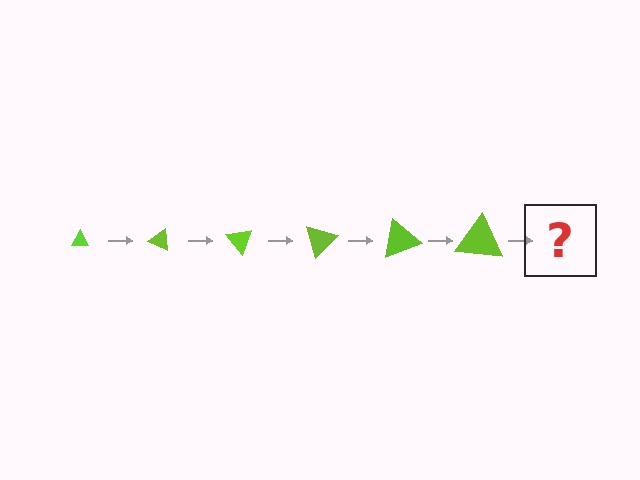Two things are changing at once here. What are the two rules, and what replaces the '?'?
The two rules are that the triangle grows larger each step and it rotates 25 degrees each step. The '?' should be a triangle, larger than the previous one and rotated 150 degrees from the start.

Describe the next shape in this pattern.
It should be a triangle, larger than the previous one and rotated 150 degrees from the start.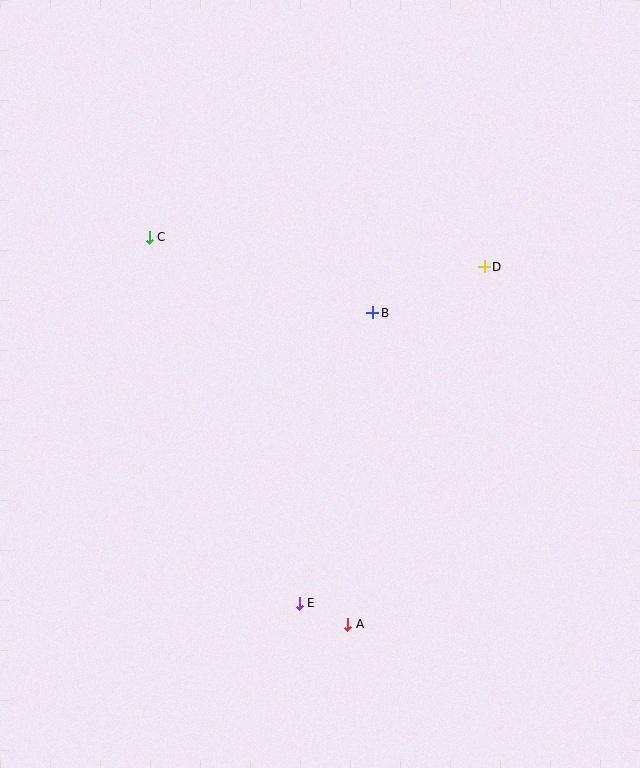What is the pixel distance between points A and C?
The distance between A and C is 435 pixels.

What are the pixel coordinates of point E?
Point E is at (299, 603).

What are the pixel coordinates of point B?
Point B is at (373, 313).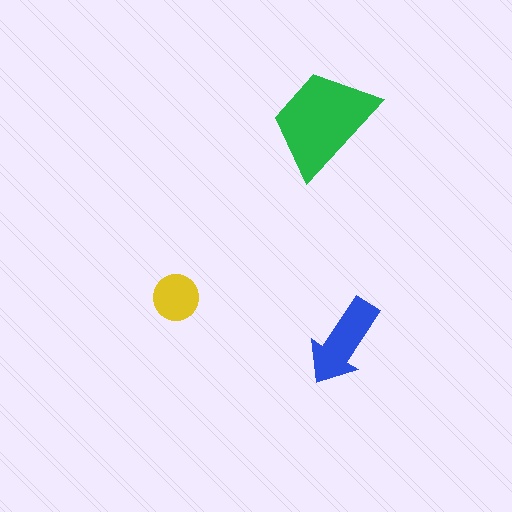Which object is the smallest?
The yellow circle.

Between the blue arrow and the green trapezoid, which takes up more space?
The green trapezoid.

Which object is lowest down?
The blue arrow is bottommost.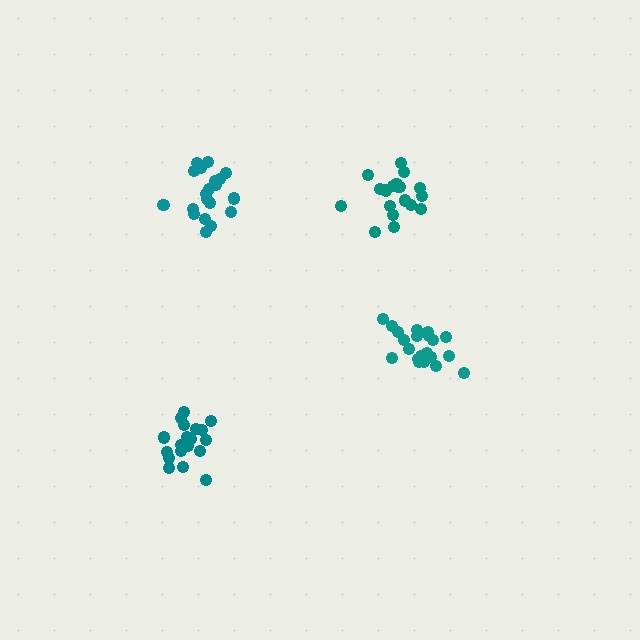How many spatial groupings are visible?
There are 4 spatial groupings.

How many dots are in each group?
Group 1: 21 dots, Group 2: 19 dots, Group 3: 20 dots, Group 4: 21 dots (81 total).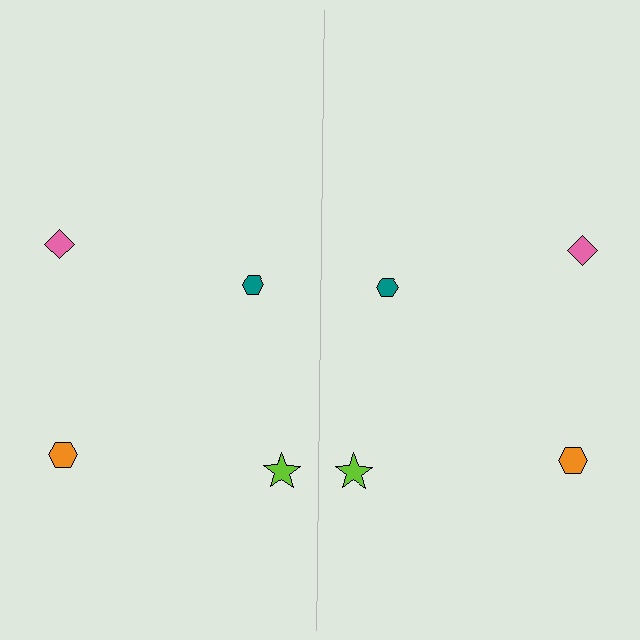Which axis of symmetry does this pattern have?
The pattern has a vertical axis of symmetry running through the center of the image.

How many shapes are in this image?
There are 8 shapes in this image.